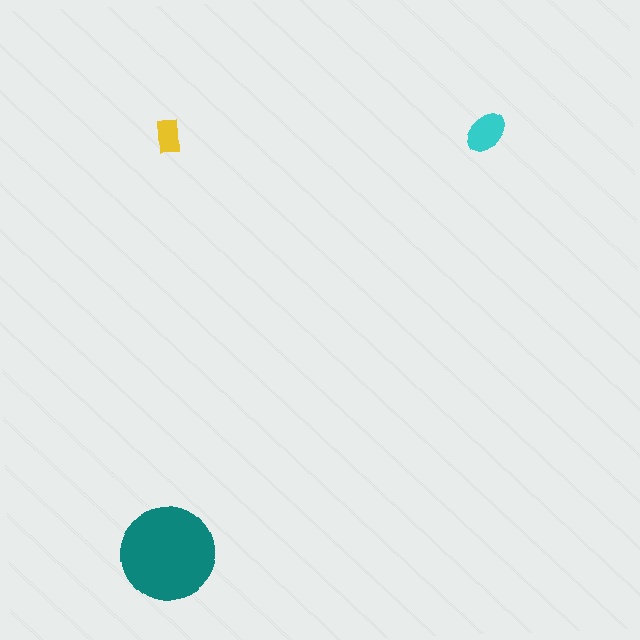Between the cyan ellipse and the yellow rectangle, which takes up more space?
The cyan ellipse.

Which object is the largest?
The teal circle.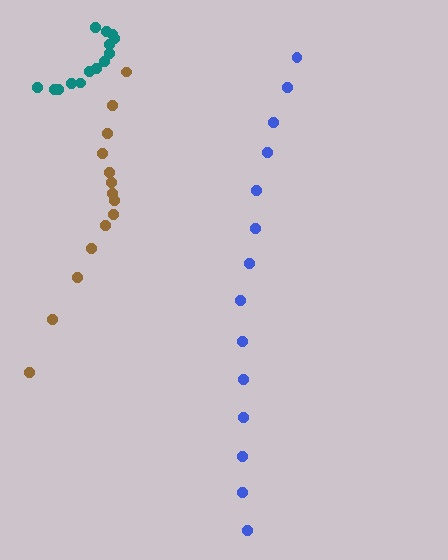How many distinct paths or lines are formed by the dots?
There are 3 distinct paths.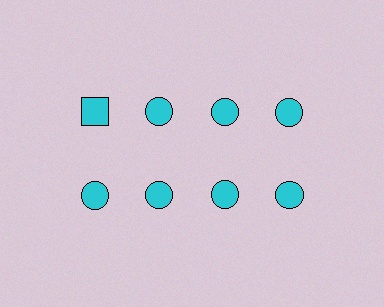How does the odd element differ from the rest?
It has a different shape: square instead of circle.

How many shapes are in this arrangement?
There are 8 shapes arranged in a grid pattern.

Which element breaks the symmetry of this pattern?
The cyan square in the top row, leftmost column breaks the symmetry. All other shapes are cyan circles.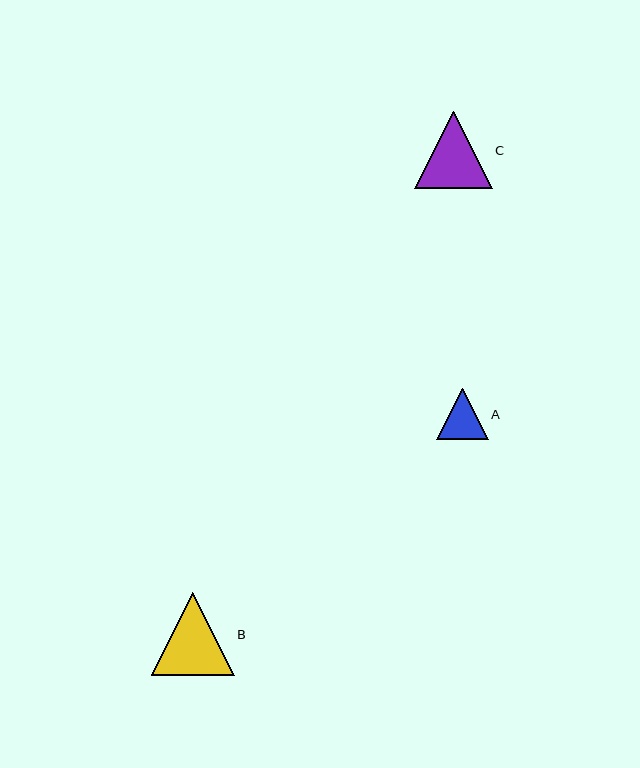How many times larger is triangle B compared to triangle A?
Triangle B is approximately 1.6 times the size of triangle A.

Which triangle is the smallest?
Triangle A is the smallest with a size of approximately 52 pixels.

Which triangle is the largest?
Triangle B is the largest with a size of approximately 83 pixels.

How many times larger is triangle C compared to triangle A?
Triangle C is approximately 1.5 times the size of triangle A.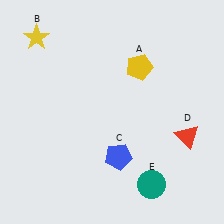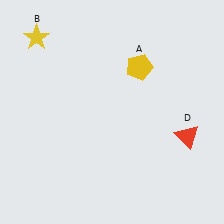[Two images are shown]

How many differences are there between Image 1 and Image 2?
There are 2 differences between the two images.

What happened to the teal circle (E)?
The teal circle (E) was removed in Image 2. It was in the bottom-right area of Image 1.